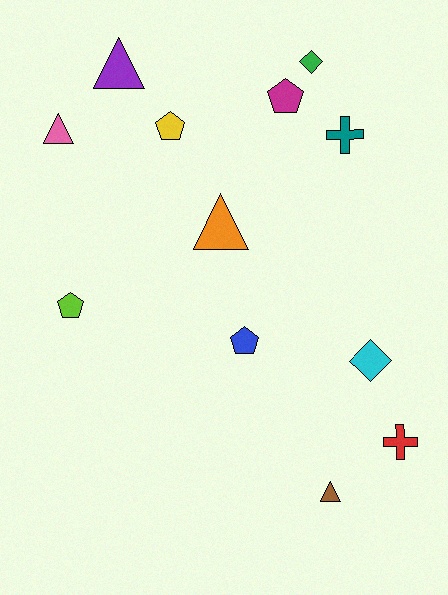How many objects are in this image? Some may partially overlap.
There are 12 objects.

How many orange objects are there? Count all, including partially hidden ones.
There is 1 orange object.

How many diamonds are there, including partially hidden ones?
There are 2 diamonds.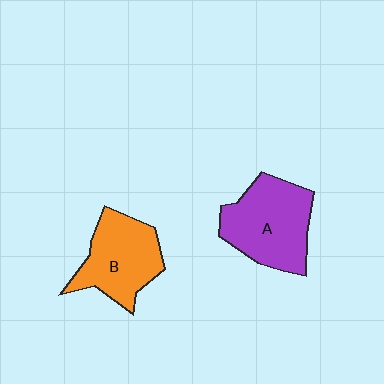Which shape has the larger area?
Shape A (purple).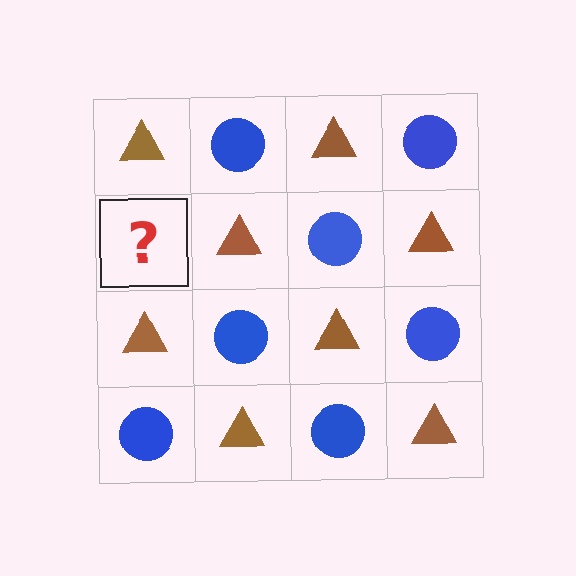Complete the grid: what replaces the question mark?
The question mark should be replaced with a blue circle.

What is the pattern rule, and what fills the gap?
The rule is that it alternates brown triangle and blue circle in a checkerboard pattern. The gap should be filled with a blue circle.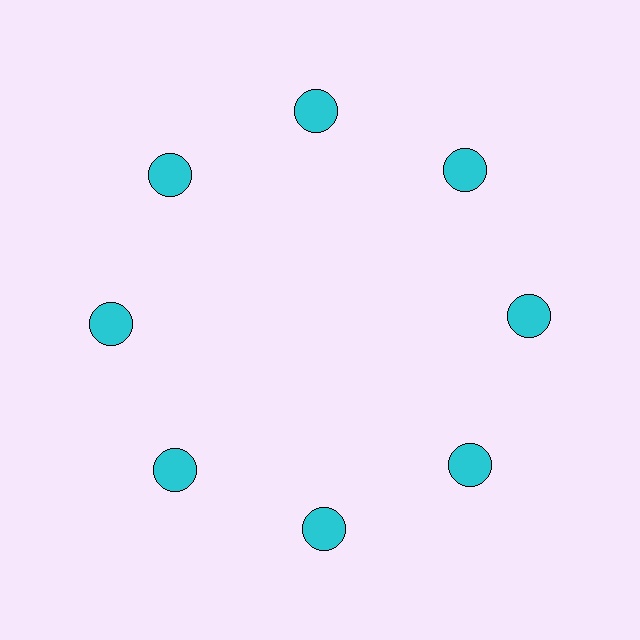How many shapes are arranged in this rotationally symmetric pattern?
There are 8 shapes, arranged in 8 groups of 1.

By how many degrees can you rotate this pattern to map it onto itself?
The pattern maps onto itself every 45 degrees of rotation.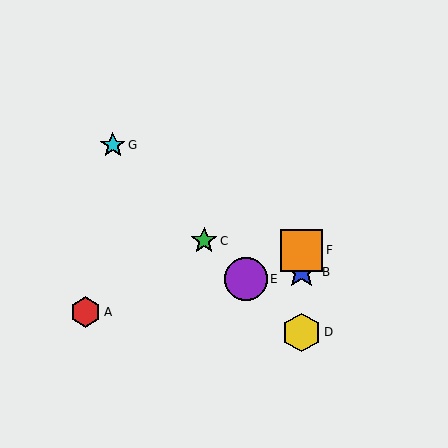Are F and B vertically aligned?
Yes, both are at x≈302.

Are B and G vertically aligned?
No, B is at x≈302 and G is at x≈113.